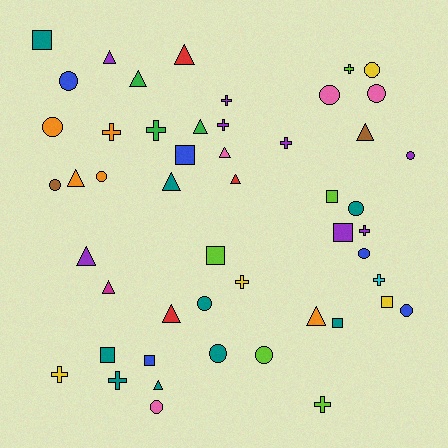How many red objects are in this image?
There are 3 red objects.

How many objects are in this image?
There are 50 objects.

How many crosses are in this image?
There are 12 crosses.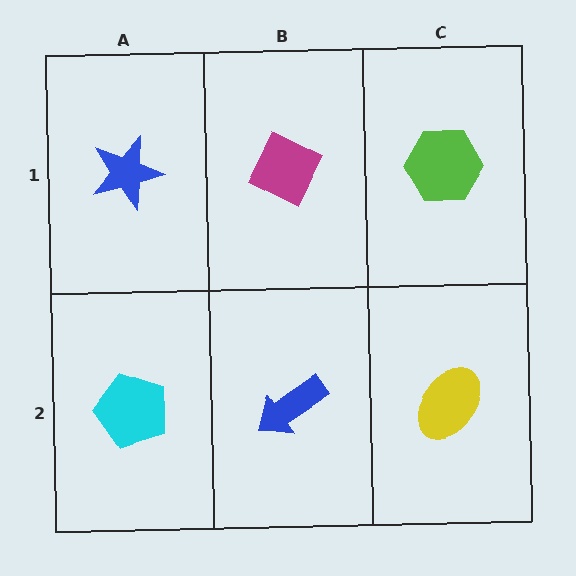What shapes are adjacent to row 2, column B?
A magenta diamond (row 1, column B), a cyan pentagon (row 2, column A), a yellow ellipse (row 2, column C).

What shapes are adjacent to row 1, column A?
A cyan pentagon (row 2, column A), a magenta diamond (row 1, column B).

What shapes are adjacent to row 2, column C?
A lime hexagon (row 1, column C), a blue arrow (row 2, column B).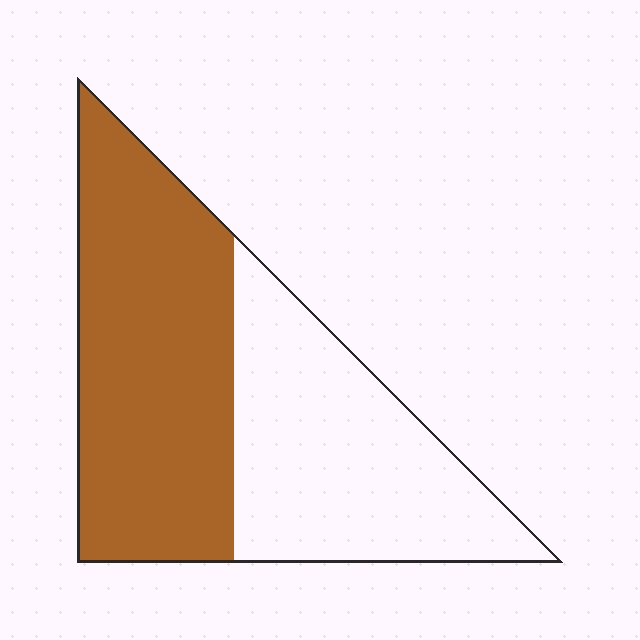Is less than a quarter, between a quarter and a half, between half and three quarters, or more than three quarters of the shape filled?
Between half and three quarters.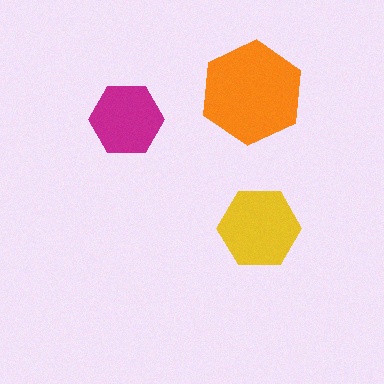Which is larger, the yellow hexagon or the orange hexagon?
The orange one.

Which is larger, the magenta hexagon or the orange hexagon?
The orange one.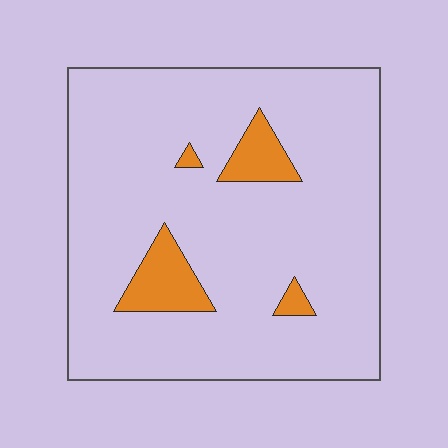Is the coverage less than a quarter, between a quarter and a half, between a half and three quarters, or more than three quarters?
Less than a quarter.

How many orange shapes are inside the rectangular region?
4.